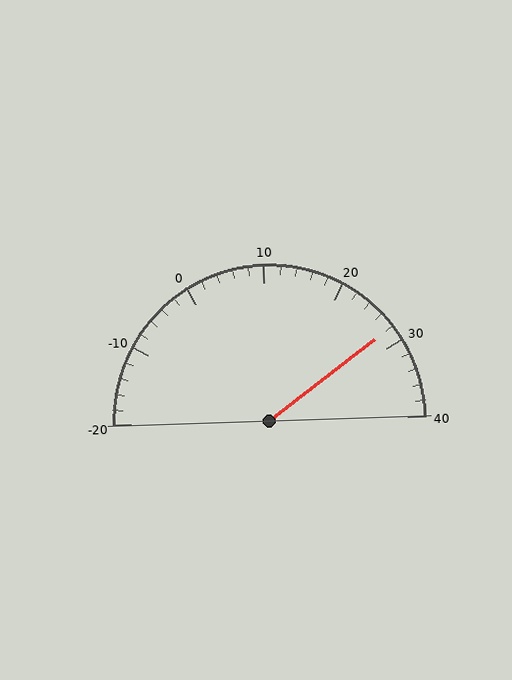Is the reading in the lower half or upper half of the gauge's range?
The reading is in the upper half of the range (-20 to 40).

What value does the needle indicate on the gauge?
The needle indicates approximately 28.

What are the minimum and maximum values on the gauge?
The gauge ranges from -20 to 40.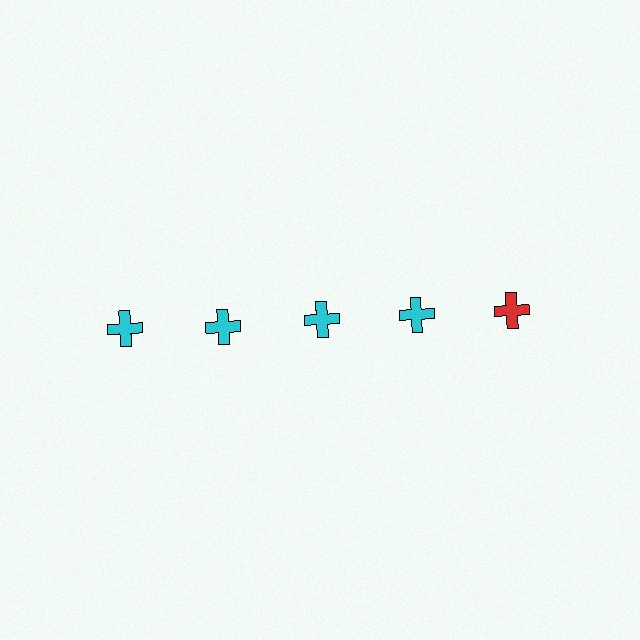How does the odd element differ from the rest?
It has a different color: red instead of cyan.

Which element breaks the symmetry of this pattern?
The red cross in the top row, rightmost column breaks the symmetry. All other shapes are cyan crosses.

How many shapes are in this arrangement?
There are 5 shapes arranged in a grid pattern.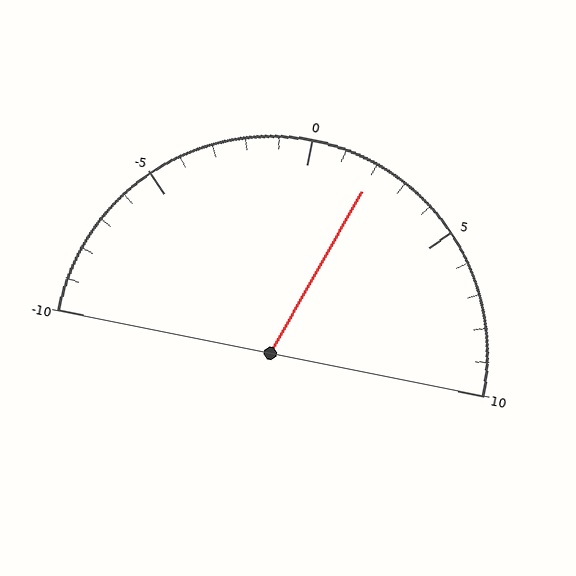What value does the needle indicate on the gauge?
The needle indicates approximately 2.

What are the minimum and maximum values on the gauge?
The gauge ranges from -10 to 10.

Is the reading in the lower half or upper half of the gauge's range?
The reading is in the upper half of the range (-10 to 10).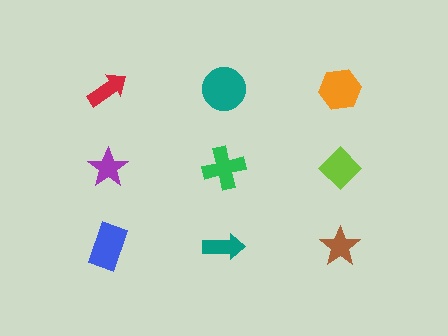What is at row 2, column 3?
A lime diamond.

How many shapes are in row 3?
3 shapes.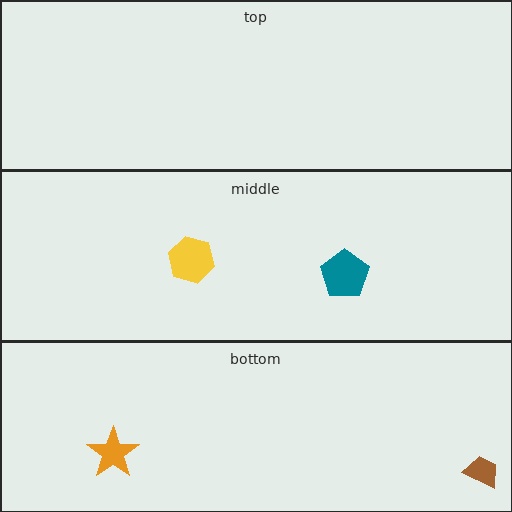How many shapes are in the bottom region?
2.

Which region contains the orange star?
The bottom region.